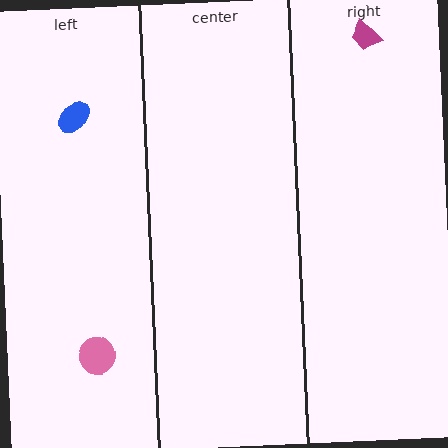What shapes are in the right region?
The magenta trapezoid.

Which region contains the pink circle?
The left region.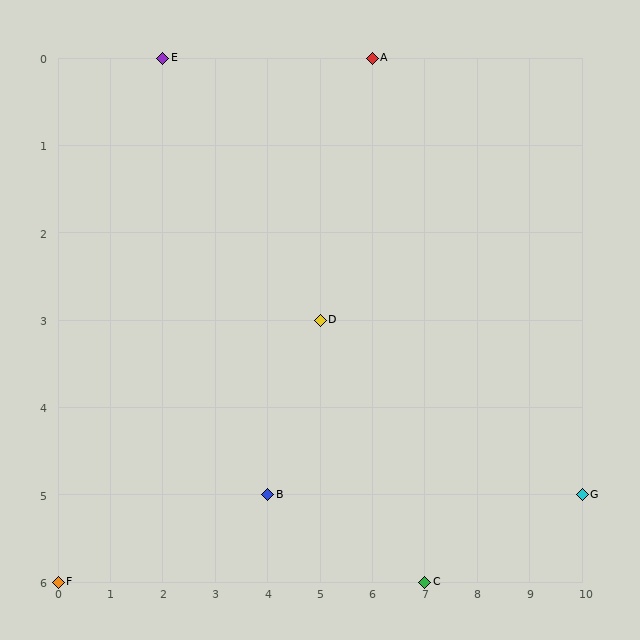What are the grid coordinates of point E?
Point E is at grid coordinates (2, 0).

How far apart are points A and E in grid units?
Points A and E are 4 columns apart.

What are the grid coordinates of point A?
Point A is at grid coordinates (6, 0).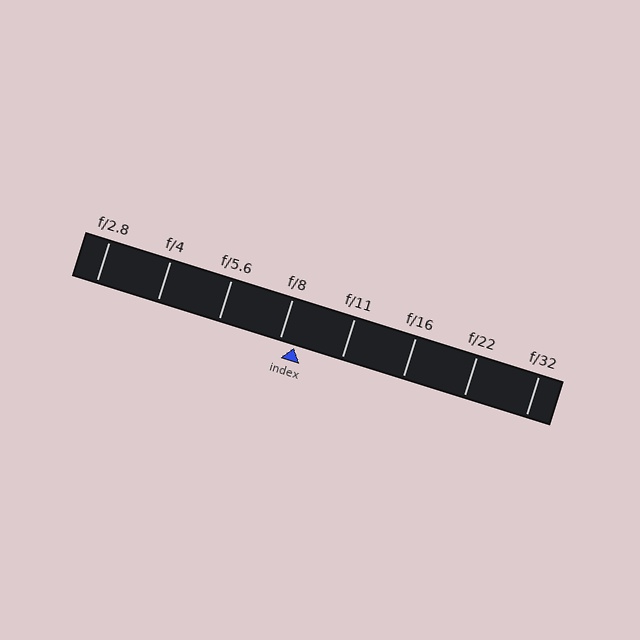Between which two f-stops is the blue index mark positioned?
The index mark is between f/8 and f/11.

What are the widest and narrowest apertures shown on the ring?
The widest aperture shown is f/2.8 and the narrowest is f/32.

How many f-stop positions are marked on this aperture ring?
There are 8 f-stop positions marked.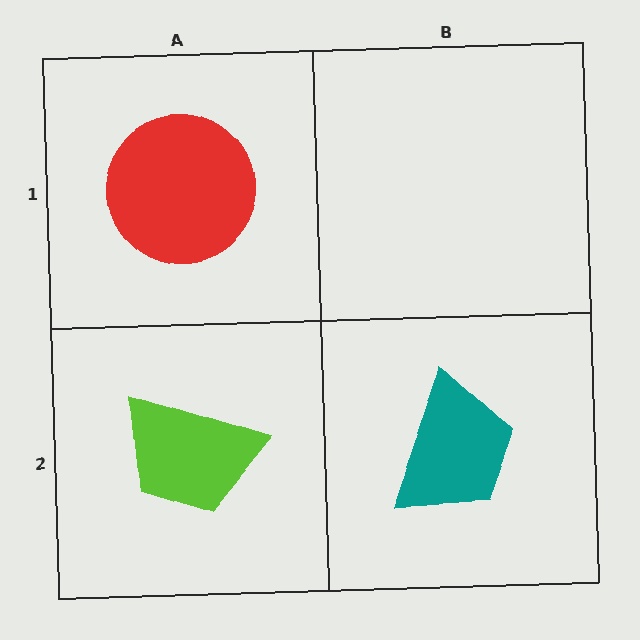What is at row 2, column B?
A teal trapezoid.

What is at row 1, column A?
A red circle.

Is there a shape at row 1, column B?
No, that cell is empty.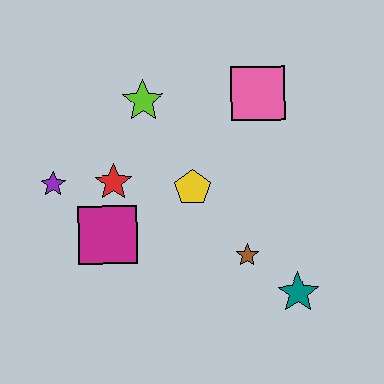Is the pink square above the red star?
Yes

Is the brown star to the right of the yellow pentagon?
Yes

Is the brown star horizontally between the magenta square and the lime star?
No